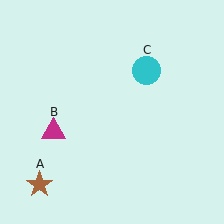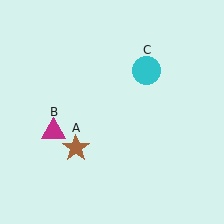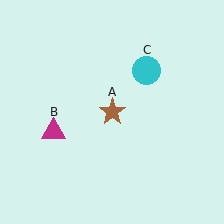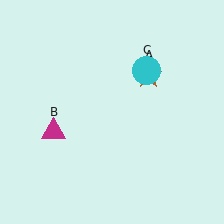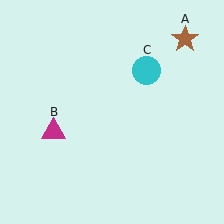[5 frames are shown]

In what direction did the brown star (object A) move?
The brown star (object A) moved up and to the right.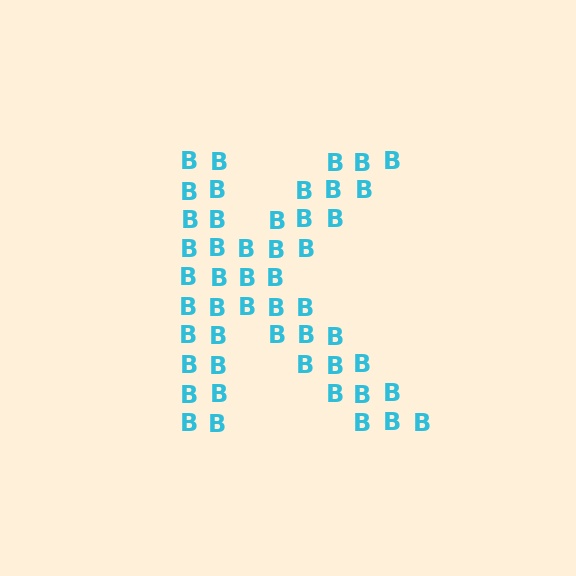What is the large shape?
The large shape is the letter K.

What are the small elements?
The small elements are letter B's.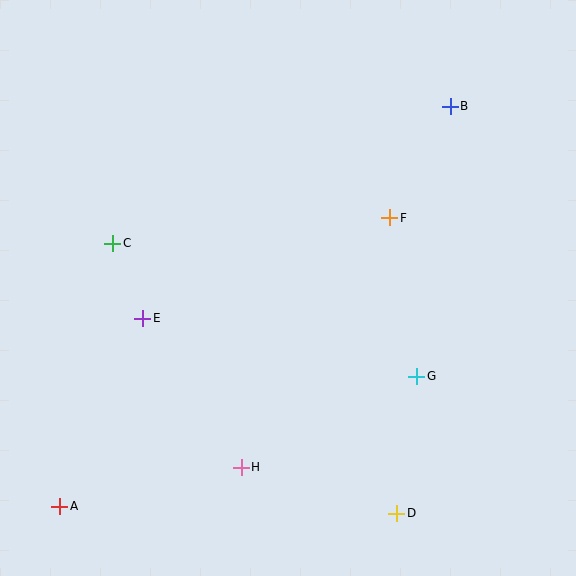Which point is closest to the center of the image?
Point F at (390, 218) is closest to the center.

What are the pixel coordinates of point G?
Point G is at (417, 376).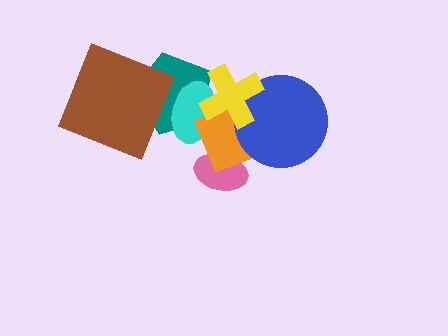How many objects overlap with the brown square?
1 object overlaps with the brown square.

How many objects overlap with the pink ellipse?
1 object overlaps with the pink ellipse.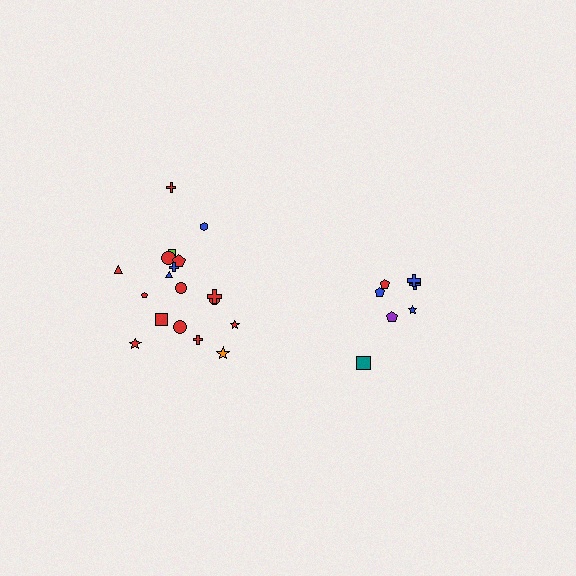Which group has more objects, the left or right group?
The left group.